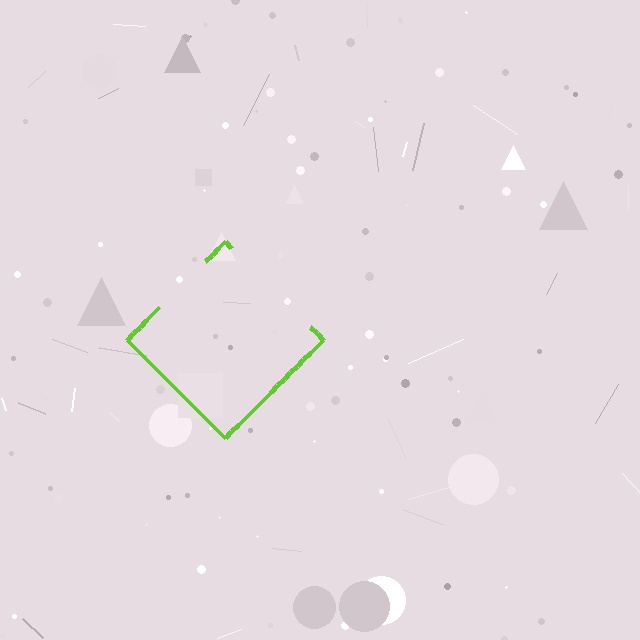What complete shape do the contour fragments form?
The contour fragments form a diamond.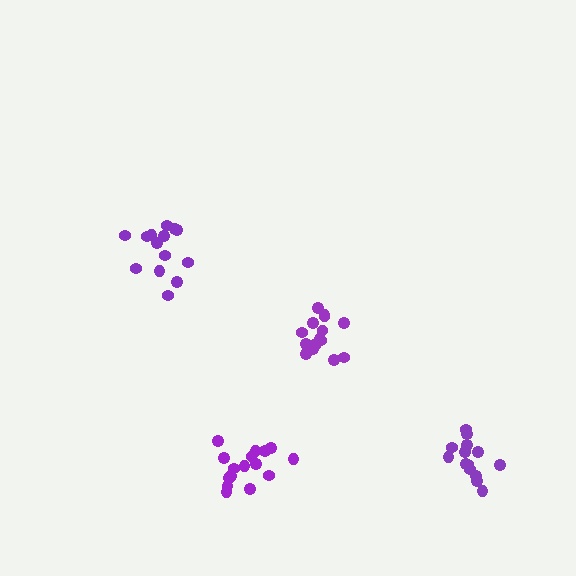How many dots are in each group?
Group 1: 16 dots, Group 2: 16 dots, Group 3: 14 dots, Group 4: 14 dots (60 total).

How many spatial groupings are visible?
There are 4 spatial groupings.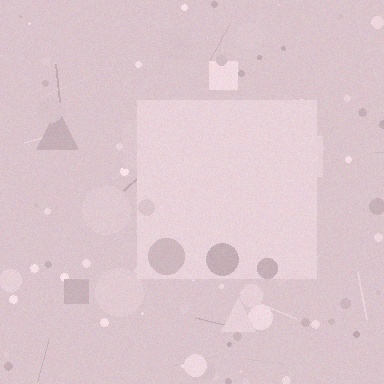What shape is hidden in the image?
A square is hidden in the image.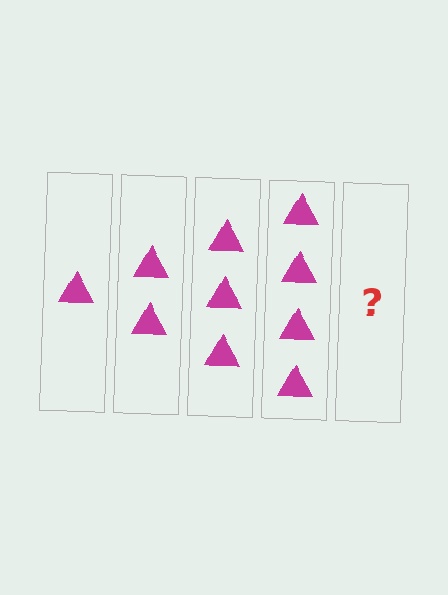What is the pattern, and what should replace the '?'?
The pattern is that each step adds one more triangle. The '?' should be 5 triangles.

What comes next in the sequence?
The next element should be 5 triangles.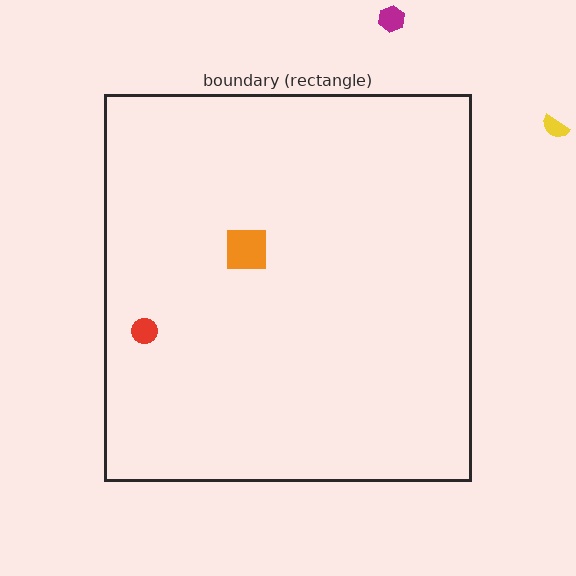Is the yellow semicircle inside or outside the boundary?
Outside.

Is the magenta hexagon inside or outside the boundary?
Outside.